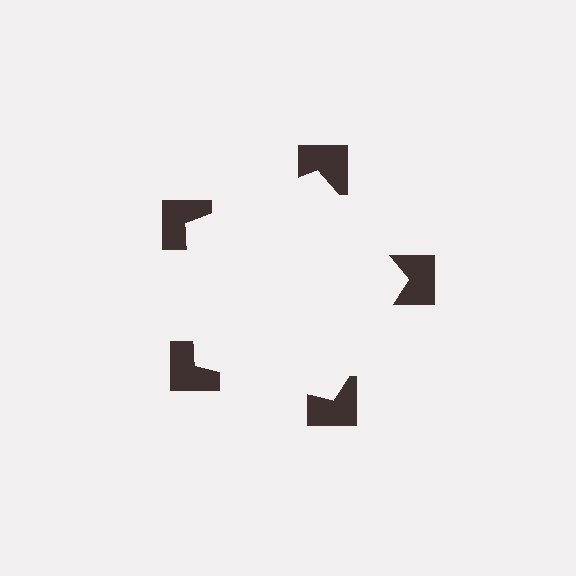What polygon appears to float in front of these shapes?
An illusory pentagon — its edges are inferred from the aligned wedge cuts in the notched squares, not physically drawn.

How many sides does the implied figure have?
5 sides.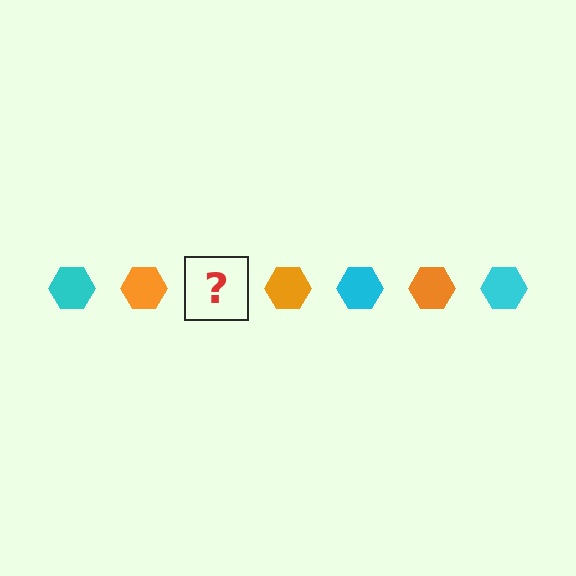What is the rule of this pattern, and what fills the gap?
The rule is that the pattern cycles through cyan, orange hexagons. The gap should be filled with a cyan hexagon.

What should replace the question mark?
The question mark should be replaced with a cyan hexagon.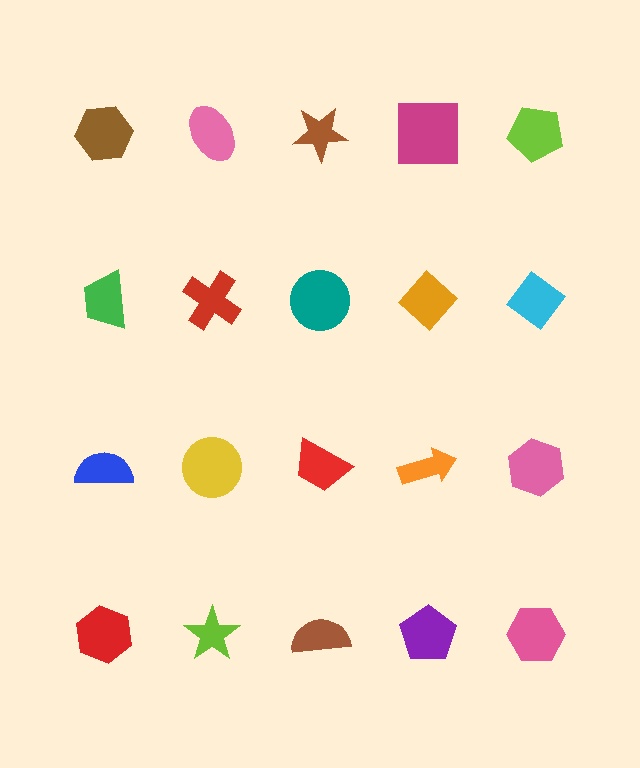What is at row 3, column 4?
An orange arrow.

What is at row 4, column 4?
A purple pentagon.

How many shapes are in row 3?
5 shapes.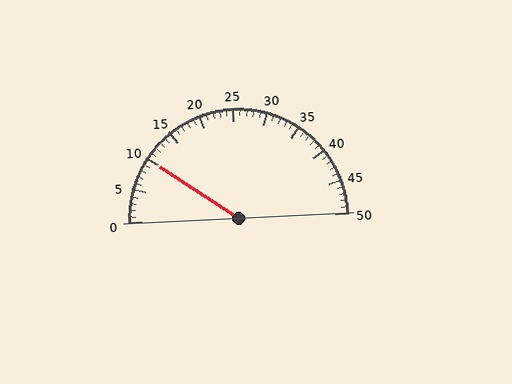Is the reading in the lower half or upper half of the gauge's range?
The reading is in the lower half of the range (0 to 50).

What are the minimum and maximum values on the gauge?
The gauge ranges from 0 to 50.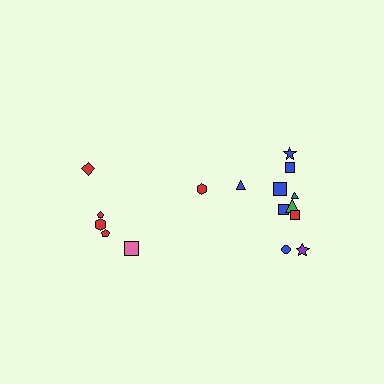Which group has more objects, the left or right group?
The right group.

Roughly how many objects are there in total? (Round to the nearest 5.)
Roughly 15 objects in total.